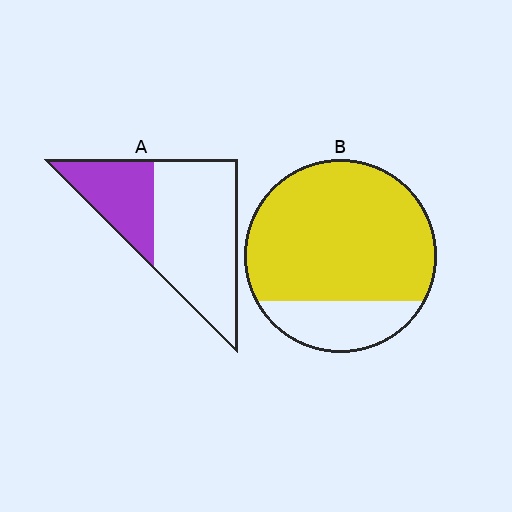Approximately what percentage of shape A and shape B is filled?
A is approximately 30% and B is approximately 80%.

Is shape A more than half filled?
No.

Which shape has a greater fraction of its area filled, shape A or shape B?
Shape B.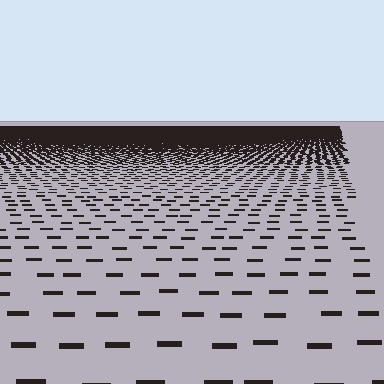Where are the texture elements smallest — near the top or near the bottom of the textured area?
Near the top.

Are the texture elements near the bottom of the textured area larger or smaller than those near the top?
Larger. Near the bottom, elements are closer to the viewer and appear at a bigger on-screen size.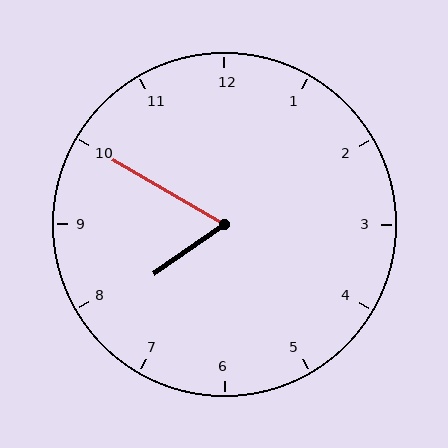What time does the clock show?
7:50.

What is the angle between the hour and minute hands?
Approximately 65 degrees.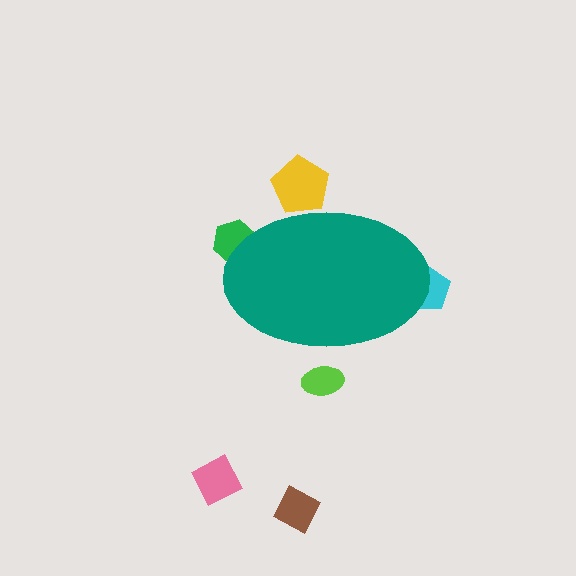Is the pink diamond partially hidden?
No, the pink diamond is fully visible.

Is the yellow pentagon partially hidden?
Yes, the yellow pentagon is partially hidden behind the teal ellipse.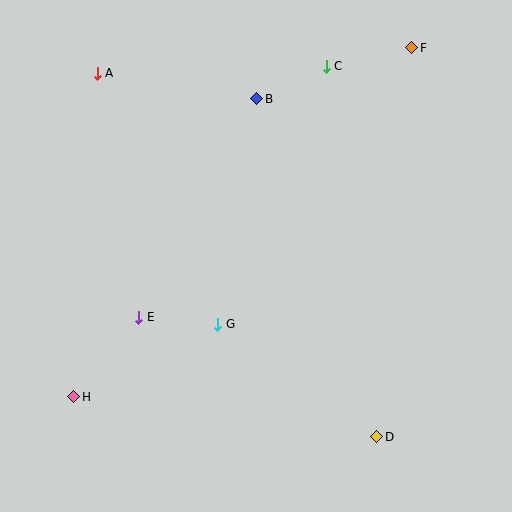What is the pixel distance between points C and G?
The distance between C and G is 280 pixels.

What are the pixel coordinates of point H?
Point H is at (74, 397).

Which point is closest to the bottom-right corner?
Point D is closest to the bottom-right corner.